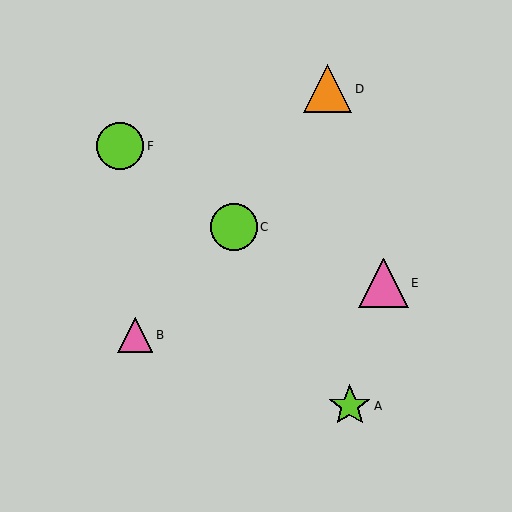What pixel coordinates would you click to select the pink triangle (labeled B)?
Click at (135, 335) to select the pink triangle B.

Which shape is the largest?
The pink triangle (labeled E) is the largest.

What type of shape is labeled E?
Shape E is a pink triangle.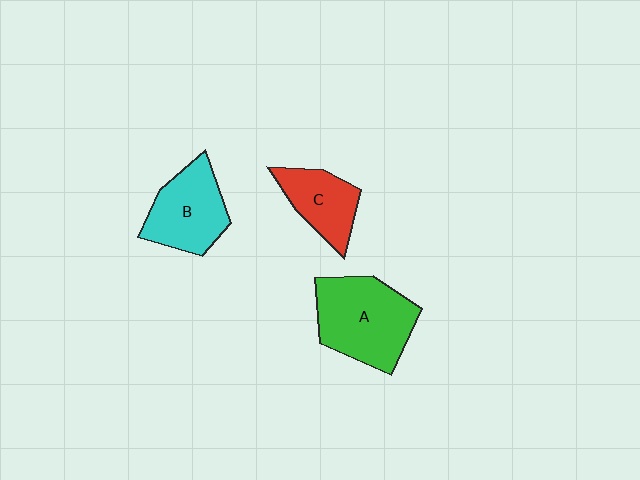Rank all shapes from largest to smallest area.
From largest to smallest: A (green), B (cyan), C (red).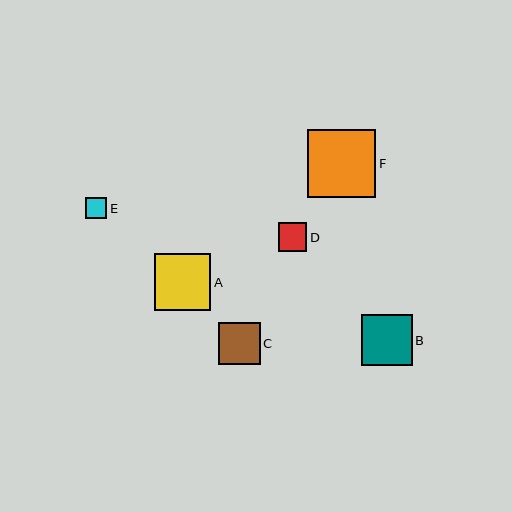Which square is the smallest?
Square E is the smallest with a size of approximately 21 pixels.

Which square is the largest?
Square F is the largest with a size of approximately 68 pixels.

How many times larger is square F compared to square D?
Square F is approximately 2.4 times the size of square D.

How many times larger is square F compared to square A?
Square F is approximately 1.2 times the size of square A.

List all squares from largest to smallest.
From largest to smallest: F, A, B, C, D, E.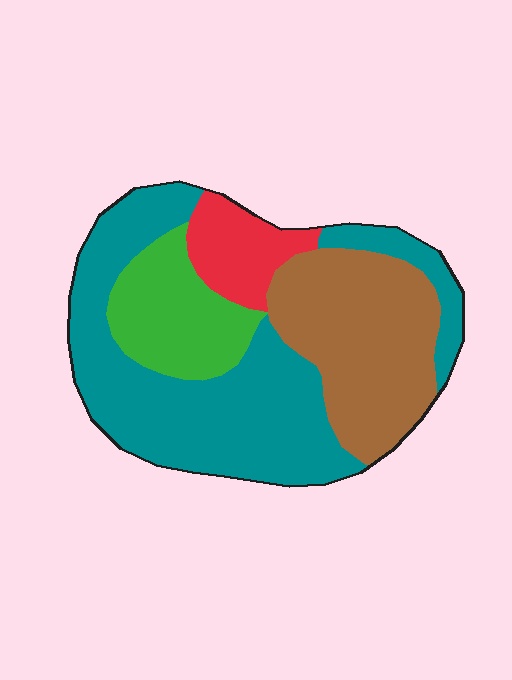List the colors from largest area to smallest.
From largest to smallest: teal, brown, green, red.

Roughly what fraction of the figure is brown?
Brown covers around 30% of the figure.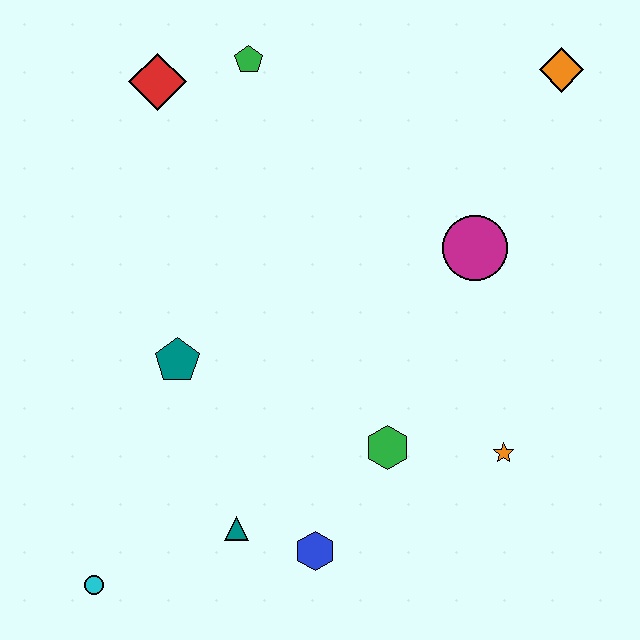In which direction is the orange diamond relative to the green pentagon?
The orange diamond is to the right of the green pentagon.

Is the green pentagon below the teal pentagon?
No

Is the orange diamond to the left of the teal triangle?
No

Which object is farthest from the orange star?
The red diamond is farthest from the orange star.